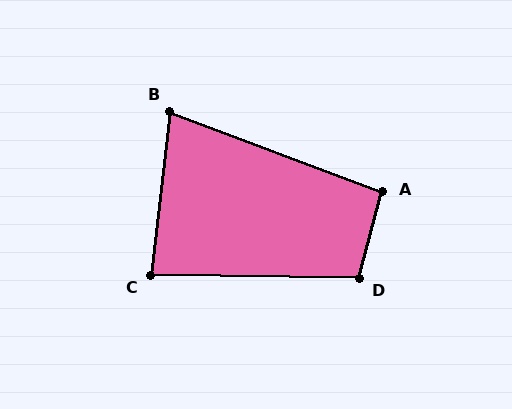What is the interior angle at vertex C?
Approximately 84 degrees (acute).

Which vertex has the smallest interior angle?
B, at approximately 76 degrees.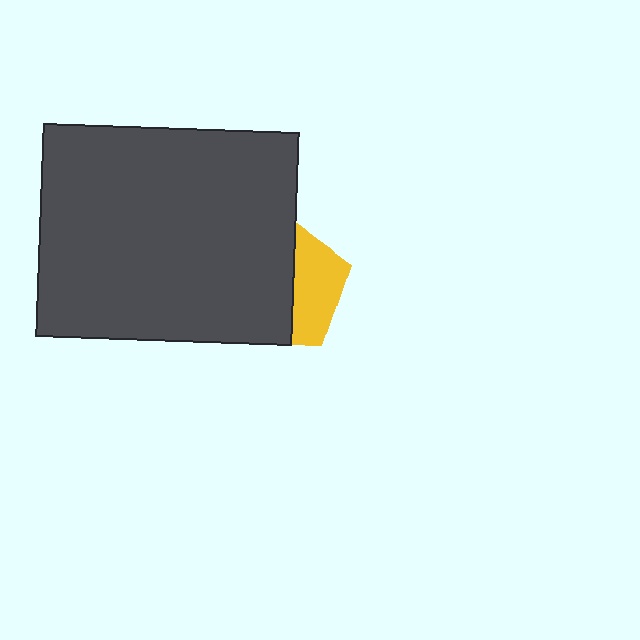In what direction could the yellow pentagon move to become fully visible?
The yellow pentagon could move right. That would shift it out from behind the dark gray rectangle entirely.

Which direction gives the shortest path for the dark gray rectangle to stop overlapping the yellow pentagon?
Moving left gives the shortest separation.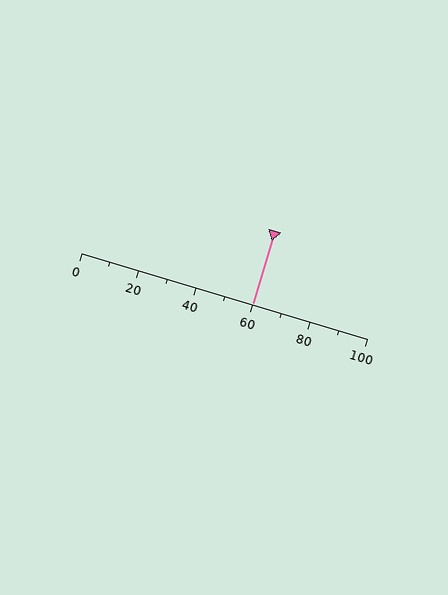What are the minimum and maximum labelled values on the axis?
The axis runs from 0 to 100.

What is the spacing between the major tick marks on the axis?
The major ticks are spaced 20 apart.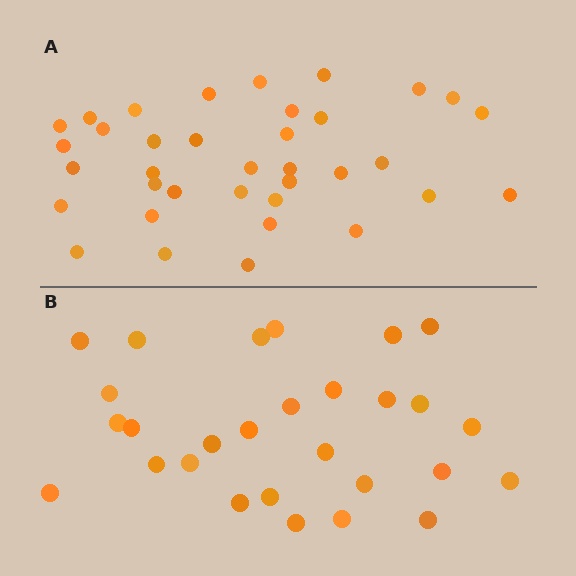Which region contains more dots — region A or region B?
Region A (the top region) has more dots.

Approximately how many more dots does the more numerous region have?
Region A has roughly 8 or so more dots than region B.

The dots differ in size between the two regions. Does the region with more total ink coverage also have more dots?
No. Region B has more total ink coverage because its dots are larger, but region A actually contains more individual dots. Total area can be misleading — the number of items is what matters here.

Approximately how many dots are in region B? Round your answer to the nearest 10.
About 30 dots. (The exact count is 28, which rounds to 30.)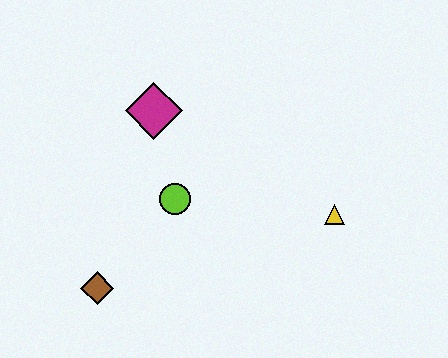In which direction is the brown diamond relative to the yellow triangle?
The brown diamond is to the left of the yellow triangle.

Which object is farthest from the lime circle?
The yellow triangle is farthest from the lime circle.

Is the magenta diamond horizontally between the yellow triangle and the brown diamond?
Yes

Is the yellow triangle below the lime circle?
Yes